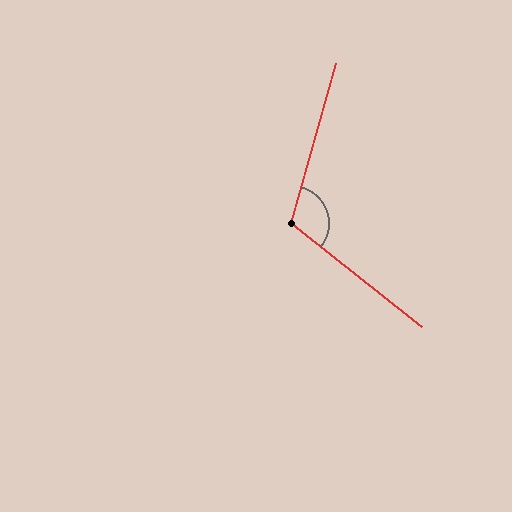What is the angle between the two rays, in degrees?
Approximately 113 degrees.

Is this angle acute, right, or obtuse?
It is obtuse.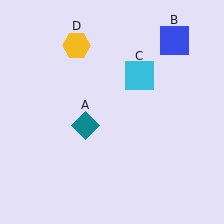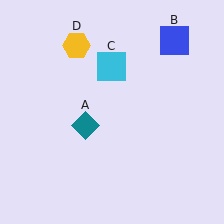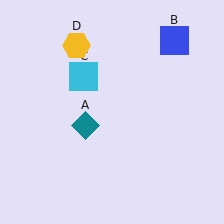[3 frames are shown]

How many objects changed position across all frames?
1 object changed position: cyan square (object C).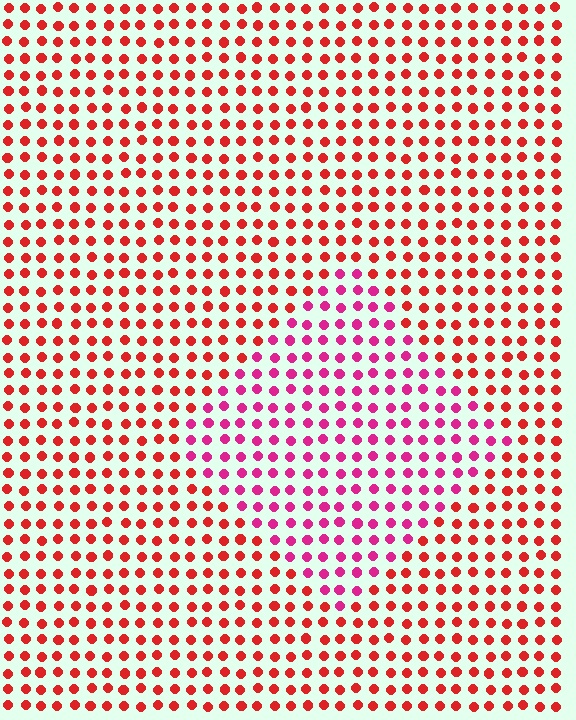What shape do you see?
I see a diamond.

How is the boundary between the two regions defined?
The boundary is defined purely by a slight shift in hue (about 35 degrees). Spacing, size, and orientation are identical on both sides.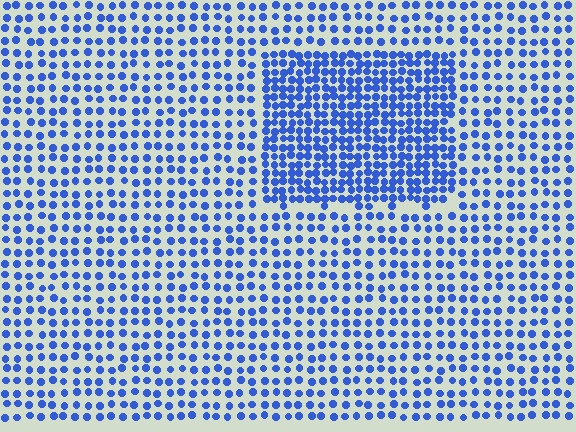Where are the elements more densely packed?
The elements are more densely packed inside the rectangle boundary.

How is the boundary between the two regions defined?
The boundary is defined by a change in element density (approximately 1.9x ratio). All elements are the same color, size, and shape.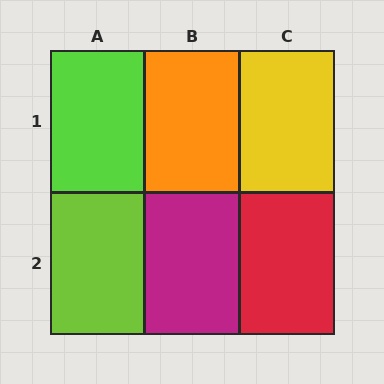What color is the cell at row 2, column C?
Red.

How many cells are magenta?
1 cell is magenta.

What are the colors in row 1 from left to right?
Lime, orange, yellow.